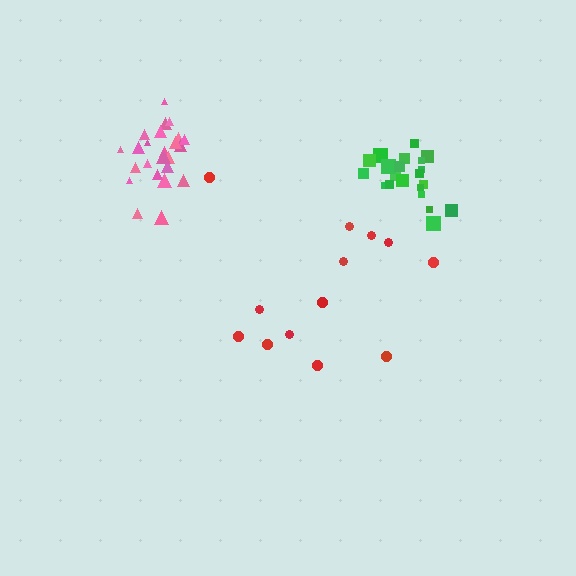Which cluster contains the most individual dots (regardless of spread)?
Pink (25).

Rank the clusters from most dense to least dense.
green, pink, red.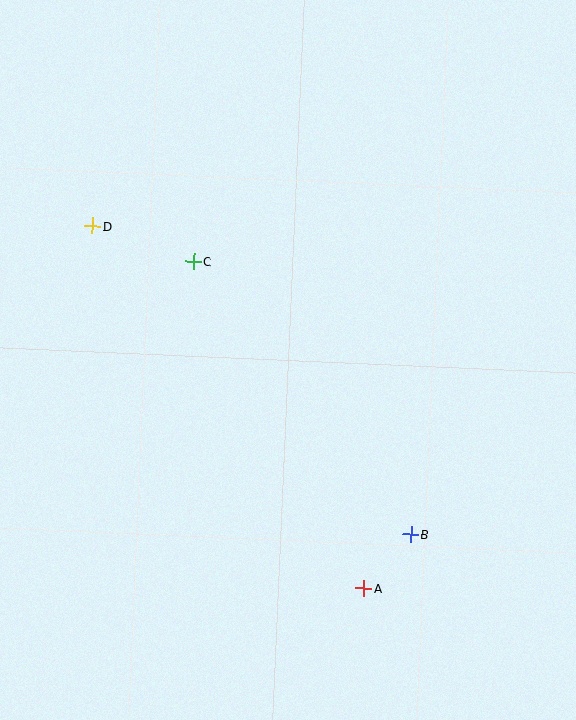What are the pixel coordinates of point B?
Point B is at (411, 534).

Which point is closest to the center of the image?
Point C at (194, 262) is closest to the center.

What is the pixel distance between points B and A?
The distance between B and A is 72 pixels.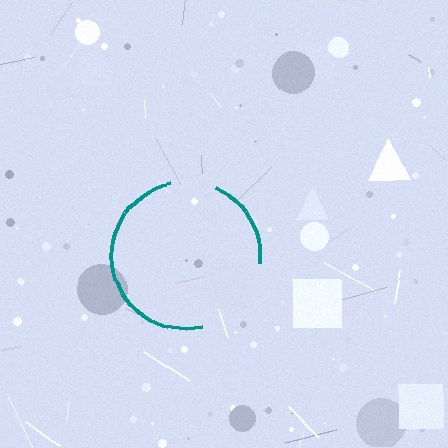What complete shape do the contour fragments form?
The contour fragments form a circle.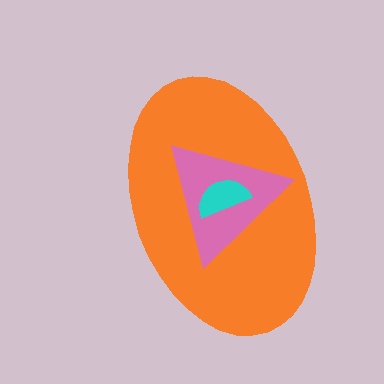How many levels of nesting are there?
3.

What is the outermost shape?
The orange ellipse.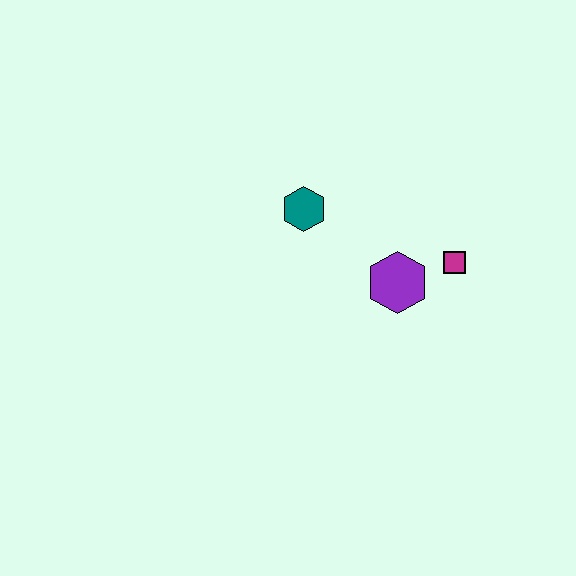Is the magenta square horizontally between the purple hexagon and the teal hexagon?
No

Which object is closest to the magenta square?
The purple hexagon is closest to the magenta square.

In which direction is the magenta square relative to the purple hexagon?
The magenta square is to the right of the purple hexagon.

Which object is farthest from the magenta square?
The teal hexagon is farthest from the magenta square.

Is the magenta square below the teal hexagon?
Yes